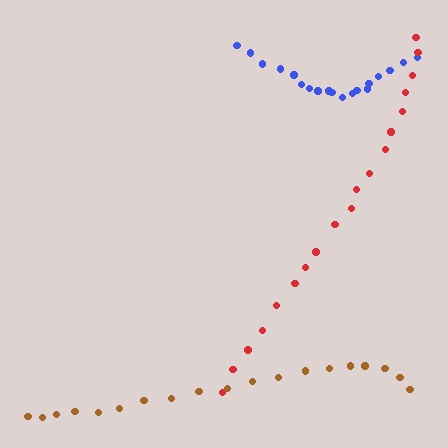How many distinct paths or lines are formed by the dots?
There are 3 distinct paths.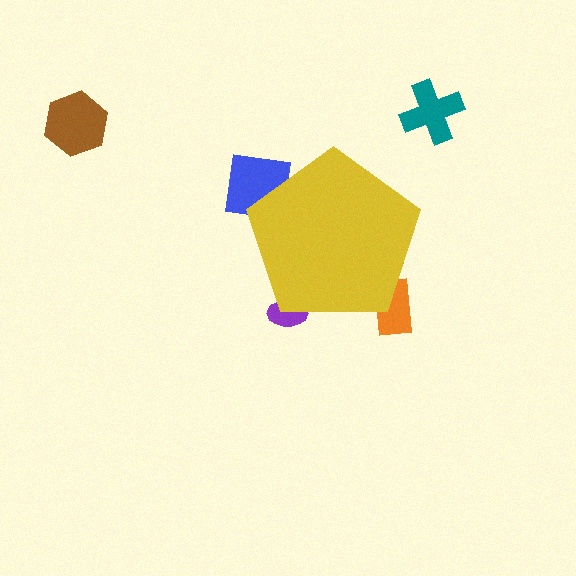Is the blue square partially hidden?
Yes, the blue square is partially hidden behind the yellow pentagon.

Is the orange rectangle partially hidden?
Yes, the orange rectangle is partially hidden behind the yellow pentagon.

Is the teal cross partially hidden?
No, the teal cross is fully visible.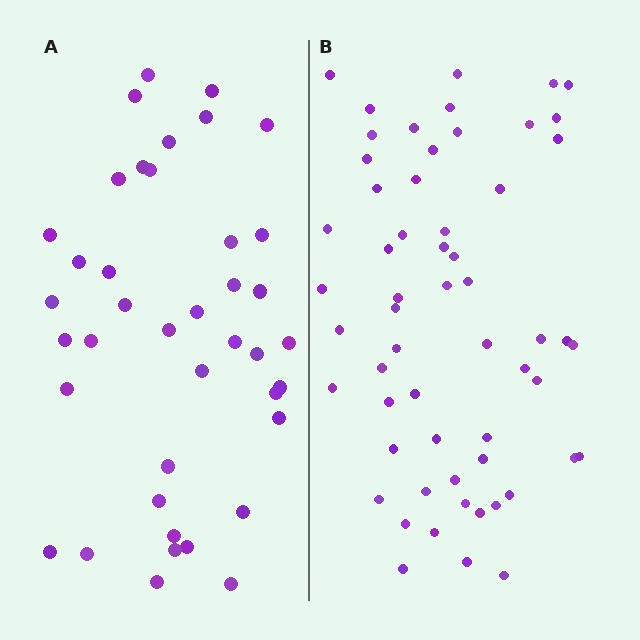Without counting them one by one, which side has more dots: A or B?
Region B (the right region) has more dots.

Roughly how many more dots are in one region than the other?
Region B has approximately 20 more dots than region A.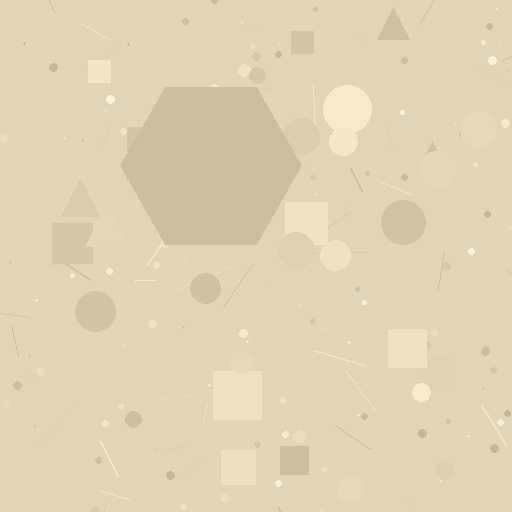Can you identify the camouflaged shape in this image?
The camouflaged shape is a hexagon.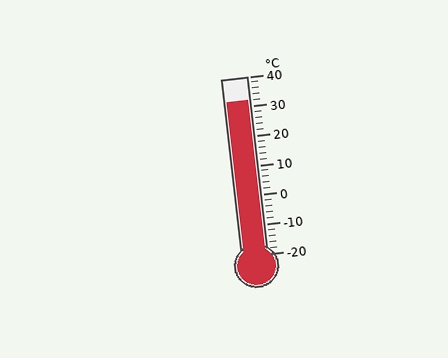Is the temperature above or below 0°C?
The temperature is above 0°C.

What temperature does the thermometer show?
The thermometer shows approximately 32°C.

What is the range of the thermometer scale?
The thermometer scale ranges from -20°C to 40°C.